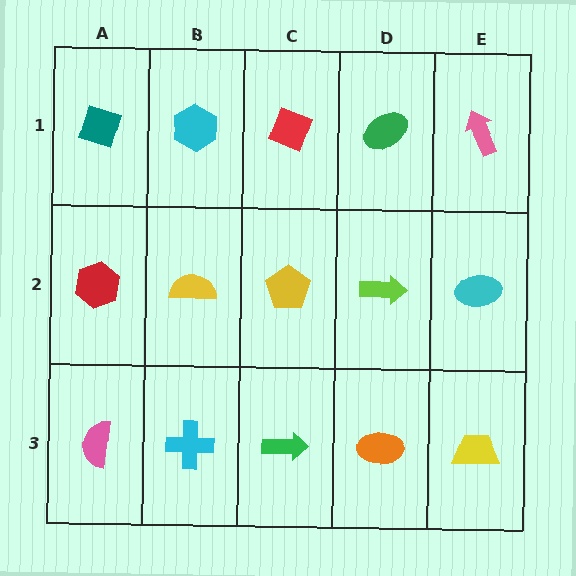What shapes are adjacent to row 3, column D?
A lime arrow (row 2, column D), a green arrow (row 3, column C), a yellow trapezoid (row 3, column E).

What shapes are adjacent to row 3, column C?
A yellow pentagon (row 2, column C), a cyan cross (row 3, column B), an orange ellipse (row 3, column D).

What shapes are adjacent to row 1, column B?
A yellow semicircle (row 2, column B), a teal diamond (row 1, column A), a red diamond (row 1, column C).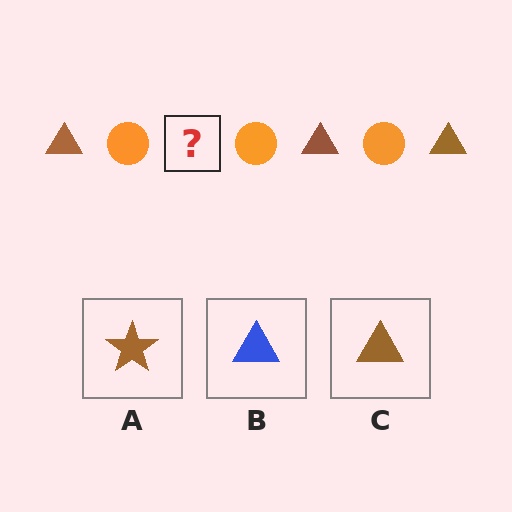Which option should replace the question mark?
Option C.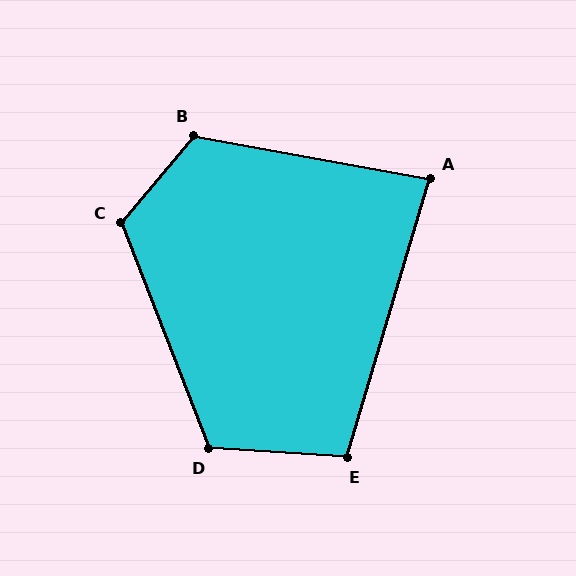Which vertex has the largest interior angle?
B, at approximately 120 degrees.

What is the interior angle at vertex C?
Approximately 119 degrees (obtuse).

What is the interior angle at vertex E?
Approximately 103 degrees (obtuse).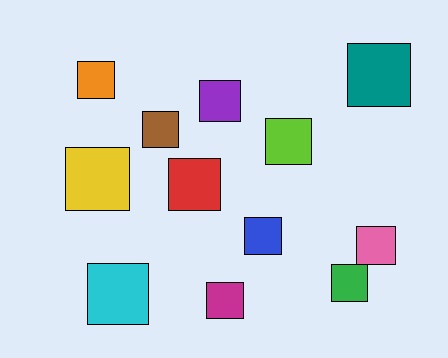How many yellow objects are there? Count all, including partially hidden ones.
There is 1 yellow object.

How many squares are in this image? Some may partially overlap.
There are 12 squares.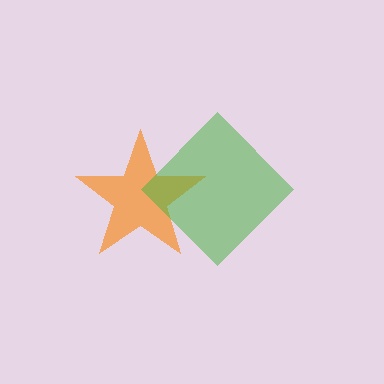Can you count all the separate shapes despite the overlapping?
Yes, there are 2 separate shapes.